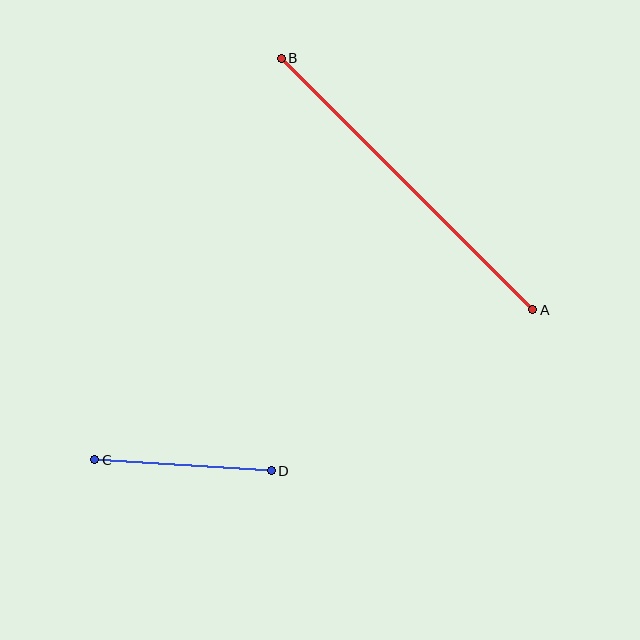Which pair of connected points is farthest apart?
Points A and B are farthest apart.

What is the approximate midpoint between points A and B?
The midpoint is at approximately (407, 184) pixels.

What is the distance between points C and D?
The distance is approximately 177 pixels.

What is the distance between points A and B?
The distance is approximately 356 pixels.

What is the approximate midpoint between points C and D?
The midpoint is at approximately (183, 465) pixels.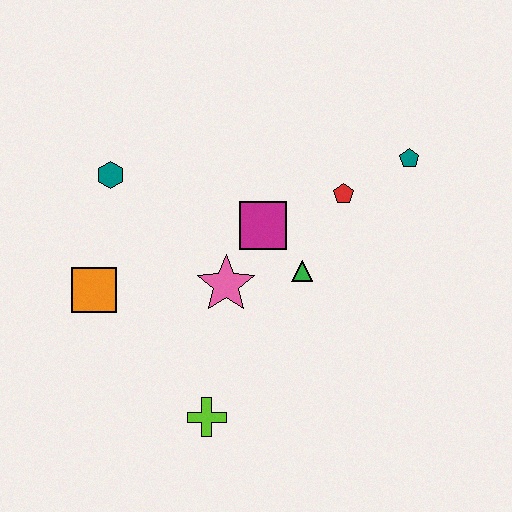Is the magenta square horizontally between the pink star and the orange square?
No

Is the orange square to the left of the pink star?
Yes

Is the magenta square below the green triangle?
No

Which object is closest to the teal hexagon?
The orange square is closest to the teal hexagon.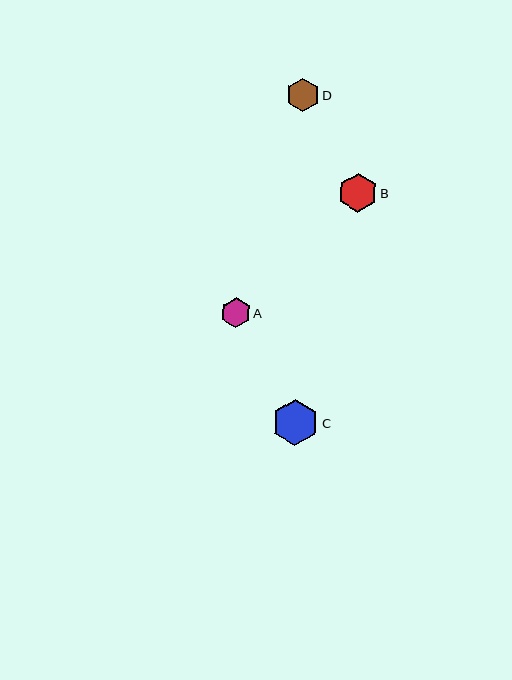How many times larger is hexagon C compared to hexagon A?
Hexagon C is approximately 1.5 times the size of hexagon A.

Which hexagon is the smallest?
Hexagon A is the smallest with a size of approximately 30 pixels.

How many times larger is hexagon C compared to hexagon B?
Hexagon C is approximately 1.2 times the size of hexagon B.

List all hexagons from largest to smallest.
From largest to smallest: C, B, D, A.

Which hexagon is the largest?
Hexagon C is the largest with a size of approximately 46 pixels.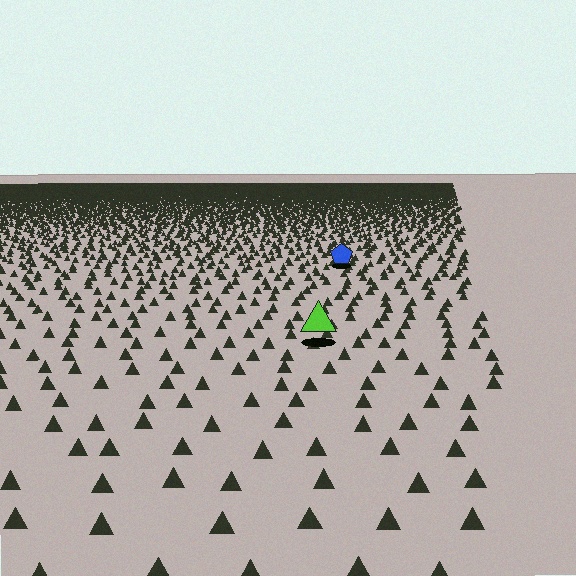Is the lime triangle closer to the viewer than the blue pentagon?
Yes. The lime triangle is closer — you can tell from the texture gradient: the ground texture is coarser near it.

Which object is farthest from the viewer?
The blue pentagon is farthest from the viewer. It appears smaller and the ground texture around it is denser.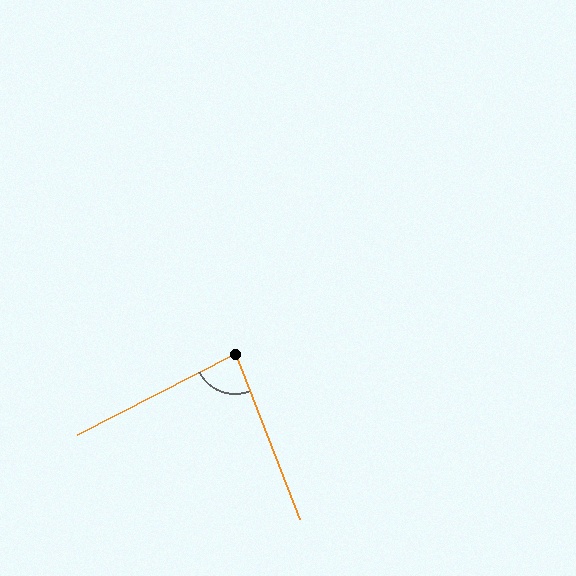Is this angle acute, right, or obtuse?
It is acute.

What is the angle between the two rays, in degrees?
Approximately 84 degrees.